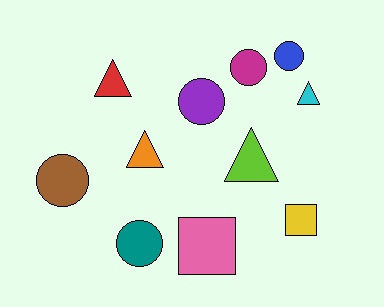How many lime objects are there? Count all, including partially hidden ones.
There is 1 lime object.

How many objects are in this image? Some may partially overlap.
There are 11 objects.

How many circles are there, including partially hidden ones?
There are 5 circles.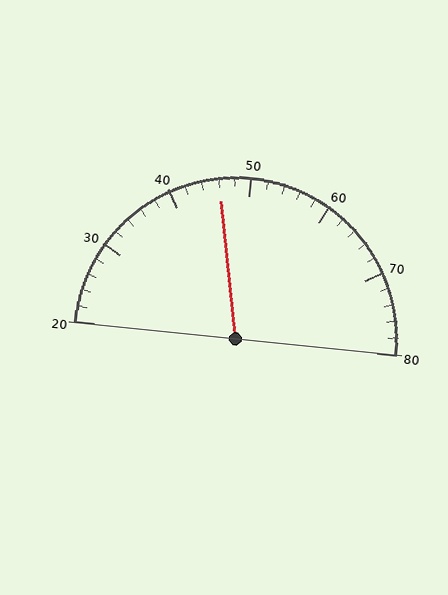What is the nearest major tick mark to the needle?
The nearest major tick mark is 50.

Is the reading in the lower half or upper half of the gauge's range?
The reading is in the lower half of the range (20 to 80).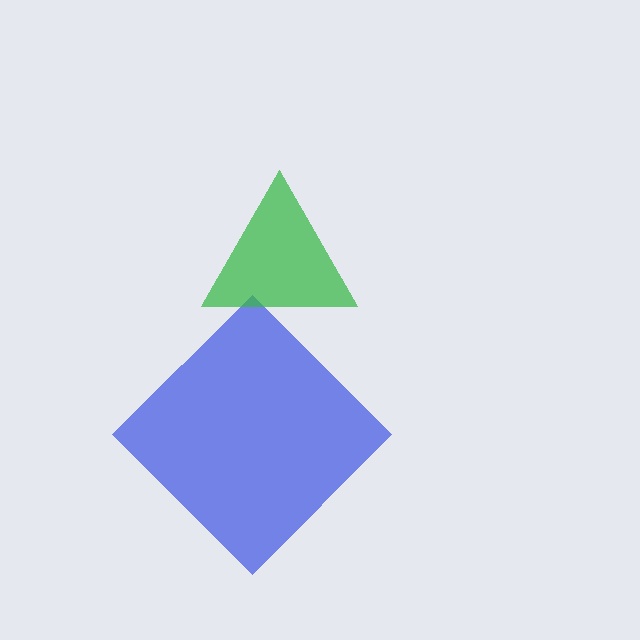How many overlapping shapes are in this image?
There are 2 overlapping shapes in the image.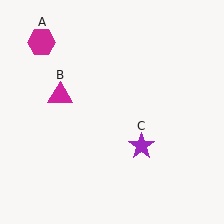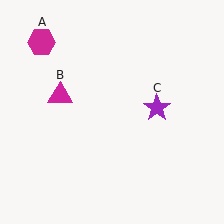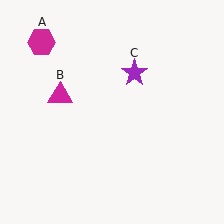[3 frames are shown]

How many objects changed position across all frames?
1 object changed position: purple star (object C).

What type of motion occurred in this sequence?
The purple star (object C) rotated counterclockwise around the center of the scene.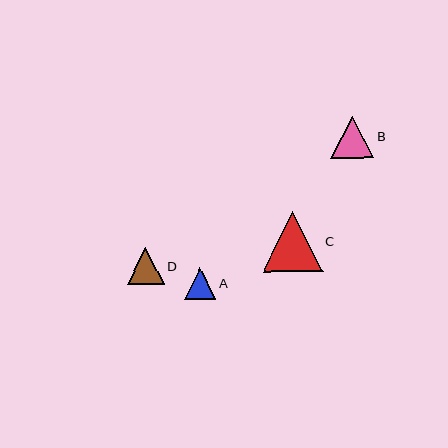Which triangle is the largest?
Triangle C is the largest with a size of approximately 60 pixels.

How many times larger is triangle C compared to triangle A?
Triangle C is approximately 1.9 times the size of triangle A.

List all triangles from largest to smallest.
From largest to smallest: C, B, D, A.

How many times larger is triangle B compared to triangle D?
Triangle B is approximately 1.2 times the size of triangle D.